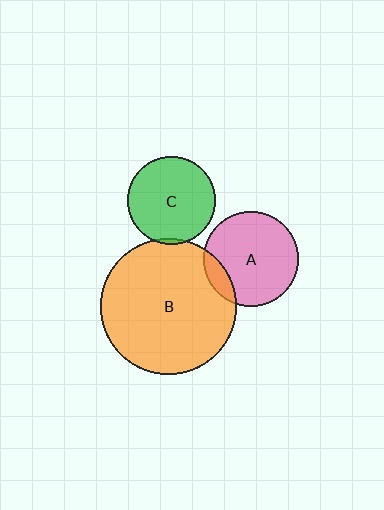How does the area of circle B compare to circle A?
Approximately 2.1 times.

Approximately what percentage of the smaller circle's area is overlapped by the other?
Approximately 15%.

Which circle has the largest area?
Circle B (orange).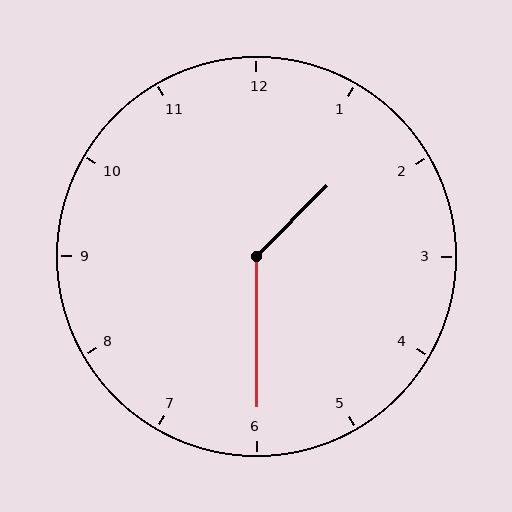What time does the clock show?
1:30.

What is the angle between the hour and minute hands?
Approximately 135 degrees.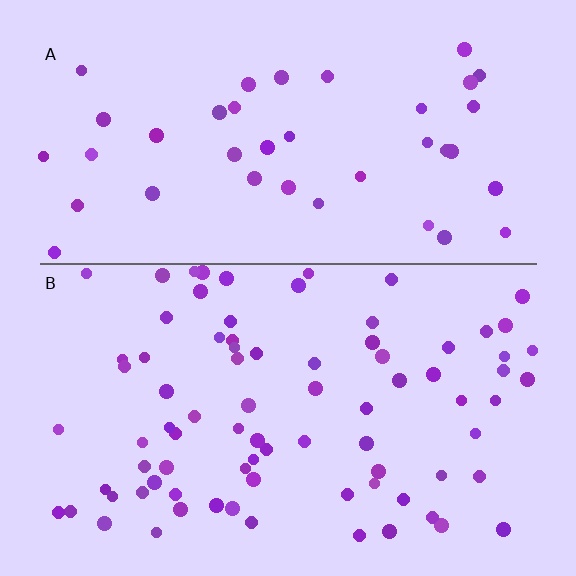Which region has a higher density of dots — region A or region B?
B (the bottom).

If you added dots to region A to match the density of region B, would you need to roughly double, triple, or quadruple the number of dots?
Approximately double.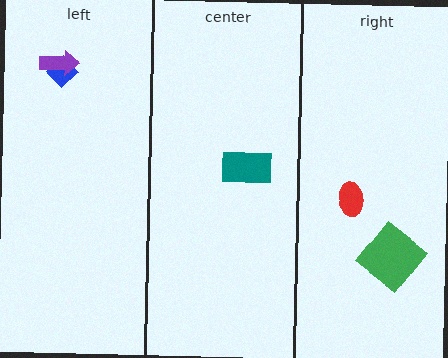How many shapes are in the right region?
2.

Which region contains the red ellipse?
The right region.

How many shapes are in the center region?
1.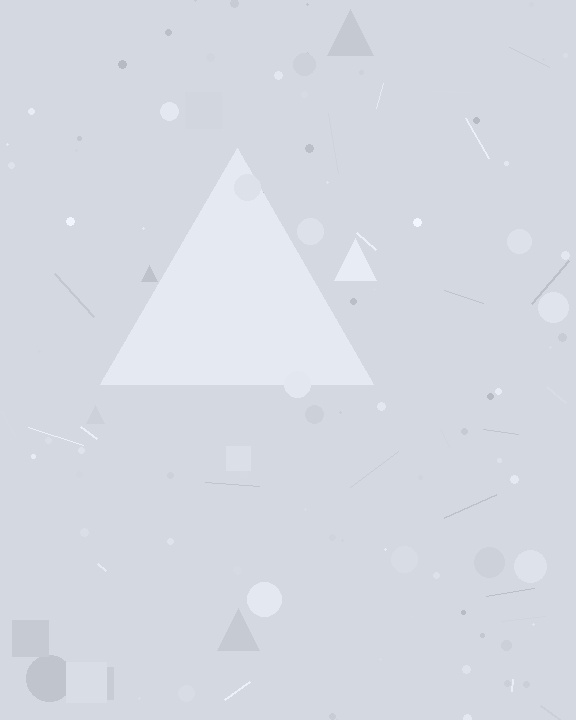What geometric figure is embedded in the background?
A triangle is embedded in the background.